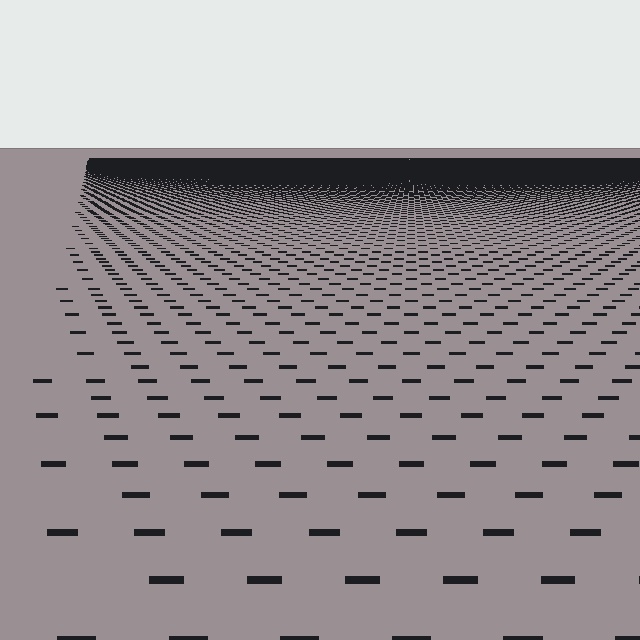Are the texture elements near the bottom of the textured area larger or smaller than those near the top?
Larger. Near the bottom, elements are closer to the viewer and appear at a bigger on-screen size.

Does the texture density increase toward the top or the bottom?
Density increases toward the top.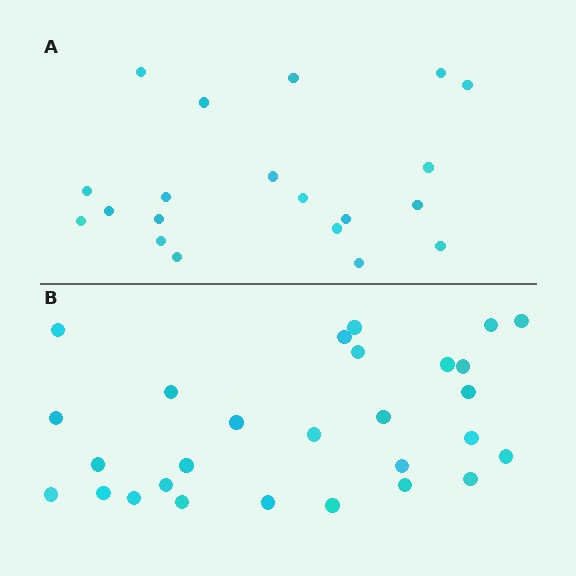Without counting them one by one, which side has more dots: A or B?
Region B (the bottom region) has more dots.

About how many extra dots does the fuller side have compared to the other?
Region B has roughly 8 or so more dots than region A.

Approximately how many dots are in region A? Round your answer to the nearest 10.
About 20 dots.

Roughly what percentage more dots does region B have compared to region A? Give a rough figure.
About 40% more.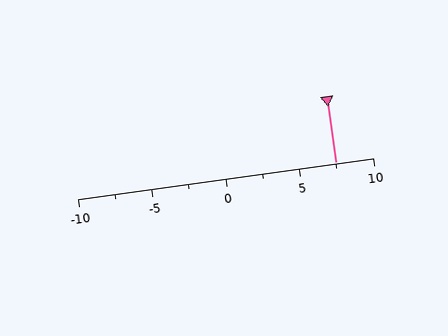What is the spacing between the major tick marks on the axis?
The major ticks are spaced 5 apart.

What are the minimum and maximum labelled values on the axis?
The axis runs from -10 to 10.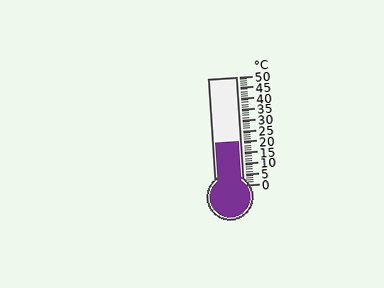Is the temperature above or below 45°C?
The temperature is below 45°C.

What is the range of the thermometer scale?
The thermometer scale ranges from 0°C to 50°C.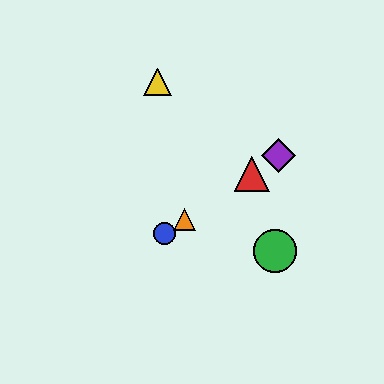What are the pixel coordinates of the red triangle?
The red triangle is at (252, 174).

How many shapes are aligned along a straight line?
4 shapes (the red triangle, the blue circle, the purple diamond, the orange triangle) are aligned along a straight line.